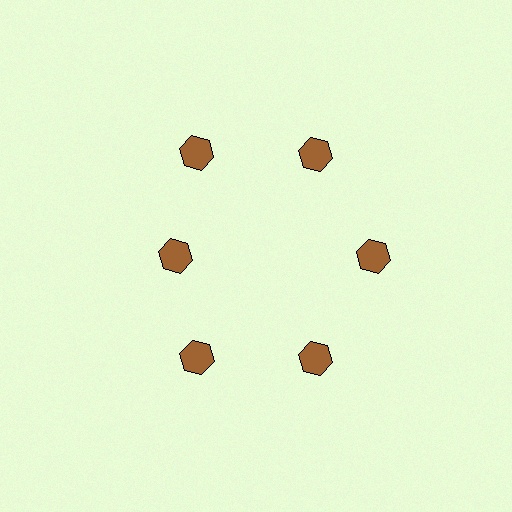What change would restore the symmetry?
The symmetry would be restored by moving it outward, back onto the ring so that all 6 hexagons sit at equal angles and equal distance from the center.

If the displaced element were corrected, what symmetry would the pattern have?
It would have 6-fold rotational symmetry — the pattern would map onto itself every 60 degrees.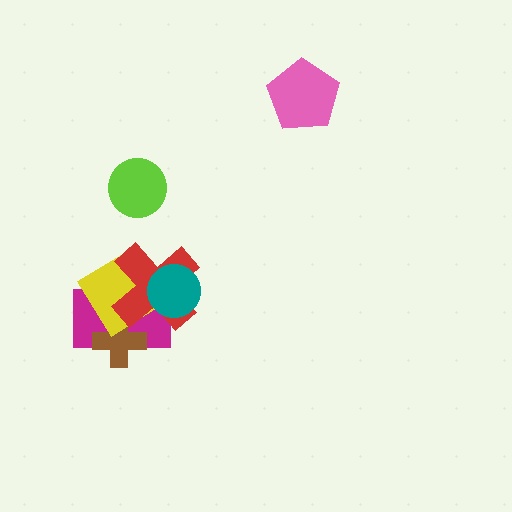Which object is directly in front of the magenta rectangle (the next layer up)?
The brown cross is directly in front of the magenta rectangle.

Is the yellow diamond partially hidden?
Yes, it is partially covered by another shape.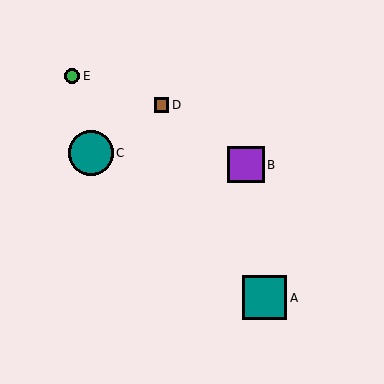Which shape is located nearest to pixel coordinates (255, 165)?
The purple square (labeled B) at (246, 165) is nearest to that location.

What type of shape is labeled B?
Shape B is a purple square.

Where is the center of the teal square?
The center of the teal square is at (264, 298).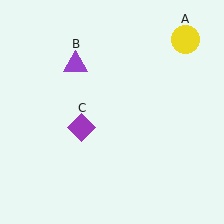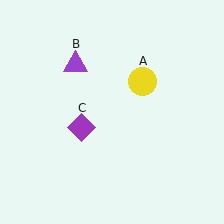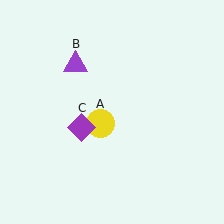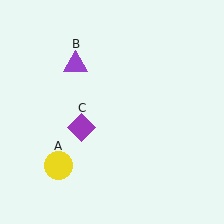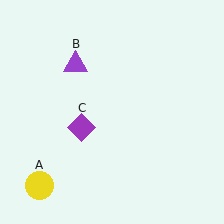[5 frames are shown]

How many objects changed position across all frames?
1 object changed position: yellow circle (object A).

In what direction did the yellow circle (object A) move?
The yellow circle (object A) moved down and to the left.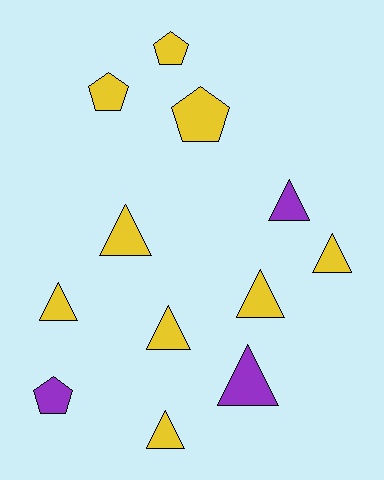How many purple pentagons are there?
There is 1 purple pentagon.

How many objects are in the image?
There are 12 objects.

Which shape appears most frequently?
Triangle, with 8 objects.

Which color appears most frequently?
Yellow, with 9 objects.